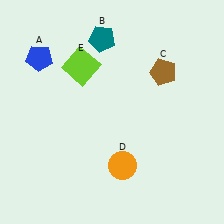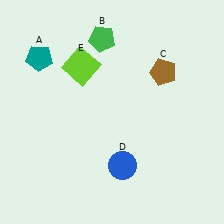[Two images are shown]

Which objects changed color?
A changed from blue to teal. B changed from teal to green. D changed from orange to blue.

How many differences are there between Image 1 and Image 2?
There are 3 differences between the two images.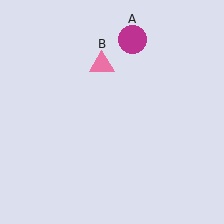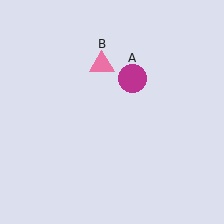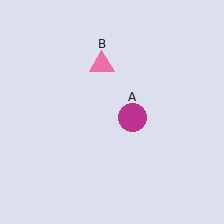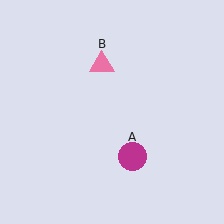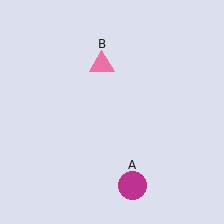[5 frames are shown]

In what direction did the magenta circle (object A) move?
The magenta circle (object A) moved down.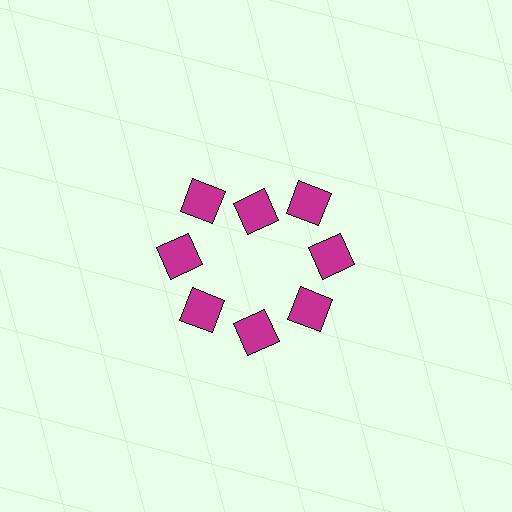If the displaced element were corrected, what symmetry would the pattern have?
It would have 8-fold rotational symmetry — the pattern would map onto itself every 45 degrees.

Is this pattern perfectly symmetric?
No. The 8 magenta diamonds are arranged in a ring, but one element near the 12 o'clock position is pulled inward toward the center, breaking the 8-fold rotational symmetry.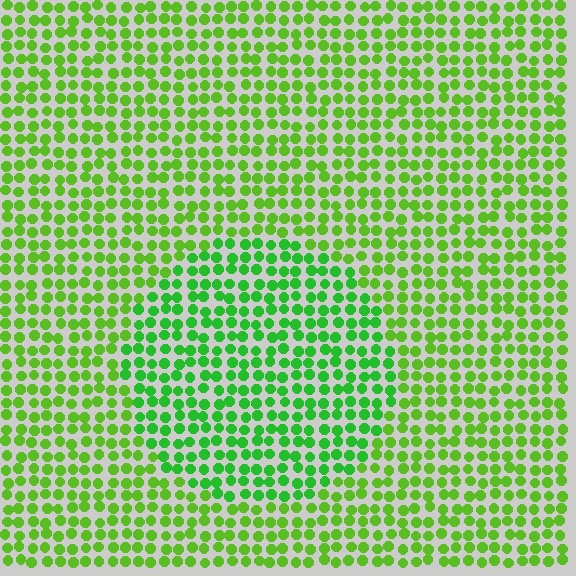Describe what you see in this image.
The image is filled with small lime elements in a uniform arrangement. A circle-shaped region is visible where the elements are tinted to a slightly different hue, forming a subtle color boundary.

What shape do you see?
I see a circle.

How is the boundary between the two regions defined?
The boundary is defined purely by a slight shift in hue (about 24 degrees). Spacing, size, and orientation are identical on both sides.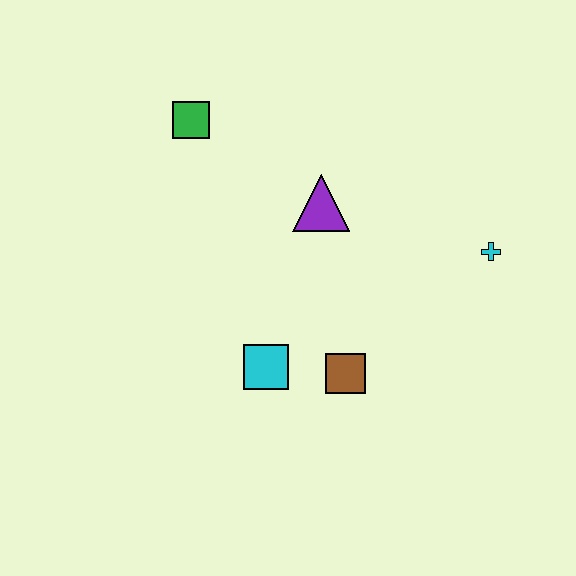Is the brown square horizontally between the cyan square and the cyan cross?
Yes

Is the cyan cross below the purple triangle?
Yes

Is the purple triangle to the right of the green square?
Yes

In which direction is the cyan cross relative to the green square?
The cyan cross is to the right of the green square.